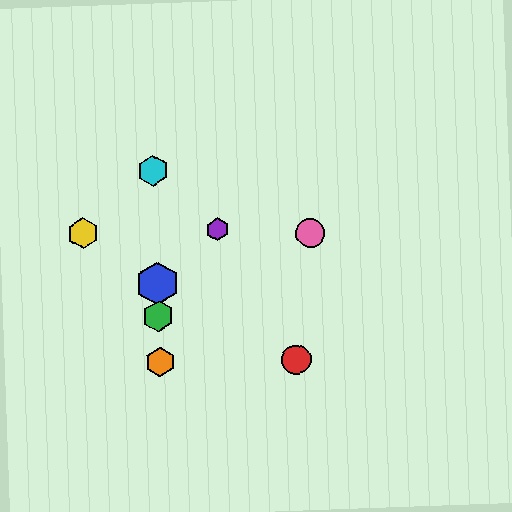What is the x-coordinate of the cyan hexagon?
The cyan hexagon is at x≈153.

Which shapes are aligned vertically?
The blue hexagon, the green hexagon, the orange hexagon, the cyan hexagon are aligned vertically.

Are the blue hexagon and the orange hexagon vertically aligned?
Yes, both are at x≈157.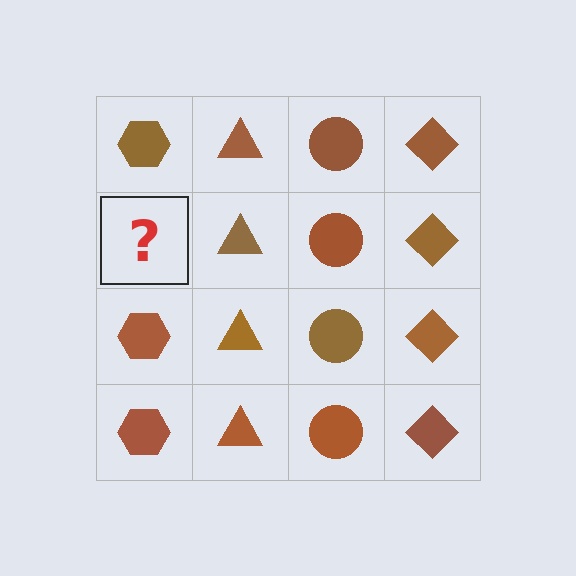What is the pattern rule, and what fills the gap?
The rule is that each column has a consistent shape. The gap should be filled with a brown hexagon.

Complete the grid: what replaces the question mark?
The question mark should be replaced with a brown hexagon.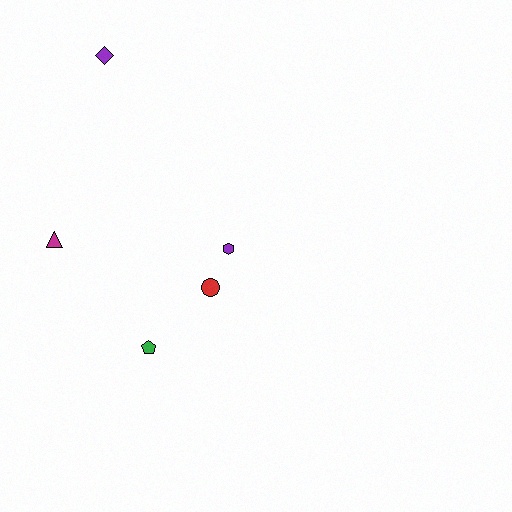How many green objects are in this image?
There is 1 green object.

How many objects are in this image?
There are 5 objects.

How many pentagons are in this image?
There is 1 pentagon.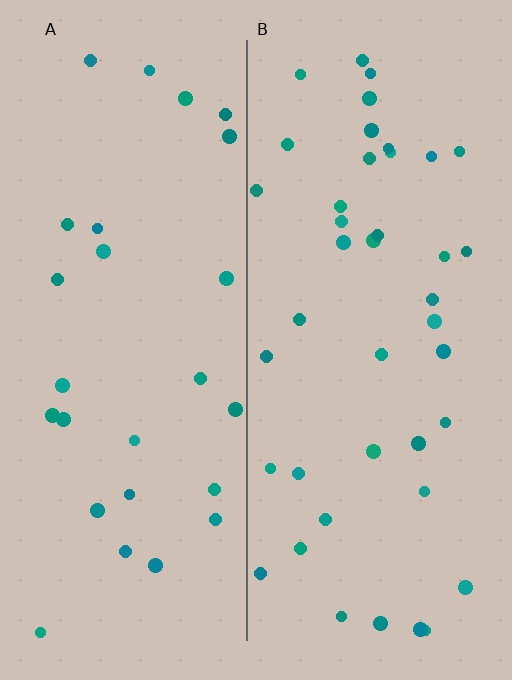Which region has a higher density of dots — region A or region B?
B (the right).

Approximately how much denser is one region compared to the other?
Approximately 1.6× — region B over region A.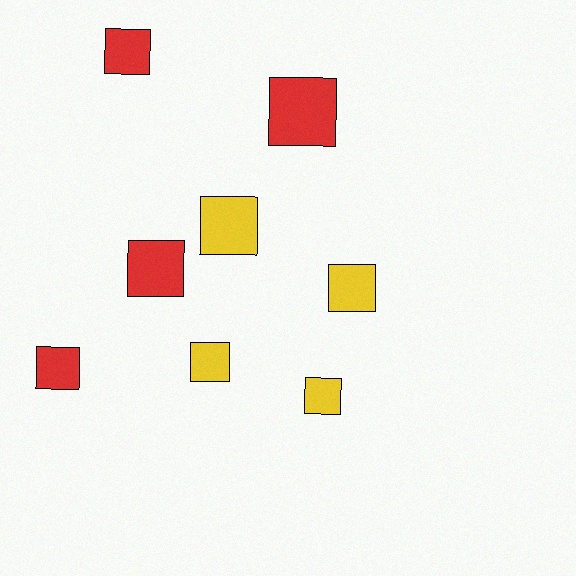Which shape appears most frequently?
Square, with 8 objects.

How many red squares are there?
There are 4 red squares.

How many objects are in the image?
There are 8 objects.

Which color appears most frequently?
Red, with 4 objects.